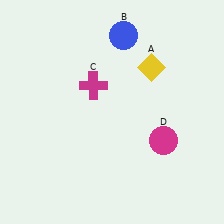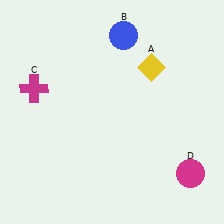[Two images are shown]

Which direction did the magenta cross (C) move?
The magenta cross (C) moved left.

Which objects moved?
The objects that moved are: the magenta cross (C), the magenta circle (D).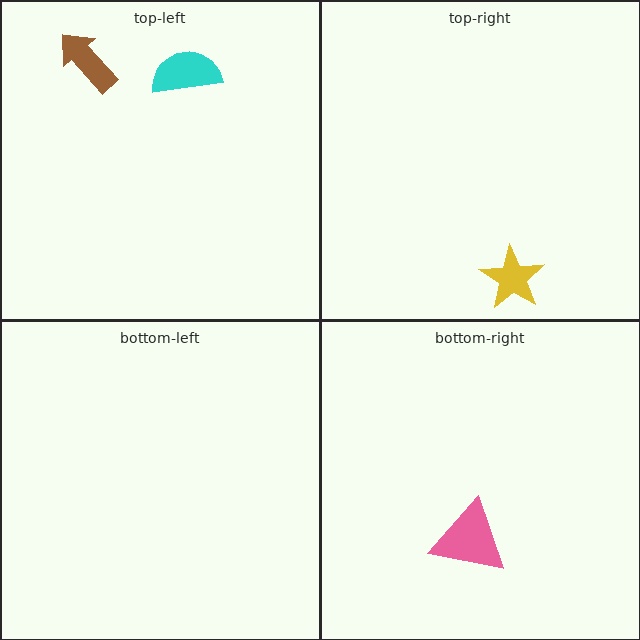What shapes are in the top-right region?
The yellow star.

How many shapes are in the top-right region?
1.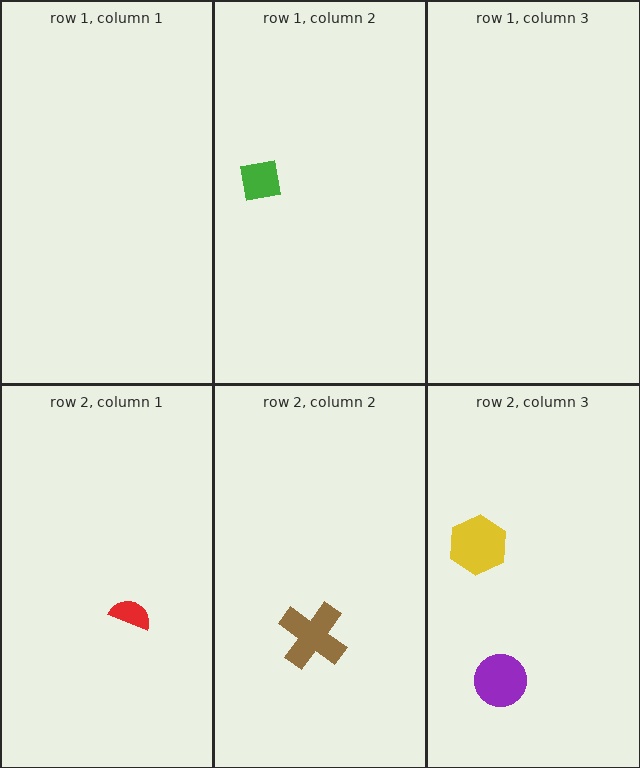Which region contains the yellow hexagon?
The row 2, column 3 region.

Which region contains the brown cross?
The row 2, column 2 region.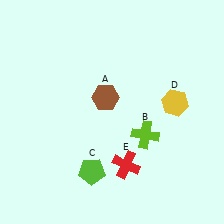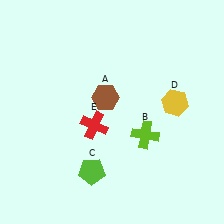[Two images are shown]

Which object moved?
The red cross (E) moved up.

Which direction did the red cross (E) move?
The red cross (E) moved up.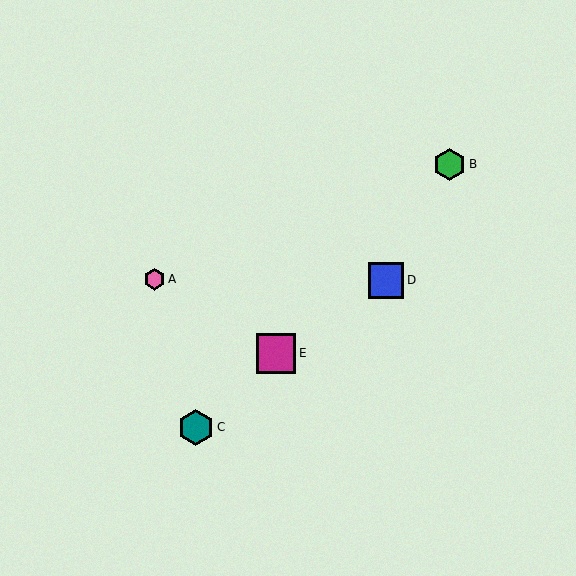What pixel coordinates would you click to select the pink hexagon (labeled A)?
Click at (154, 279) to select the pink hexagon A.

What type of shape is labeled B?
Shape B is a green hexagon.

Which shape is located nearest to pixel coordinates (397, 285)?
The blue square (labeled D) at (386, 280) is nearest to that location.